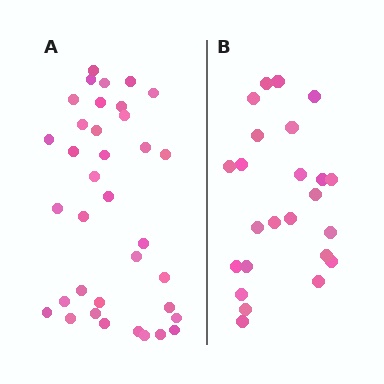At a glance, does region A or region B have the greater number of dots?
Region A (the left region) has more dots.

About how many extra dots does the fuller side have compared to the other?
Region A has roughly 12 or so more dots than region B.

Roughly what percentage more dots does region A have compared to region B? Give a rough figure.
About 50% more.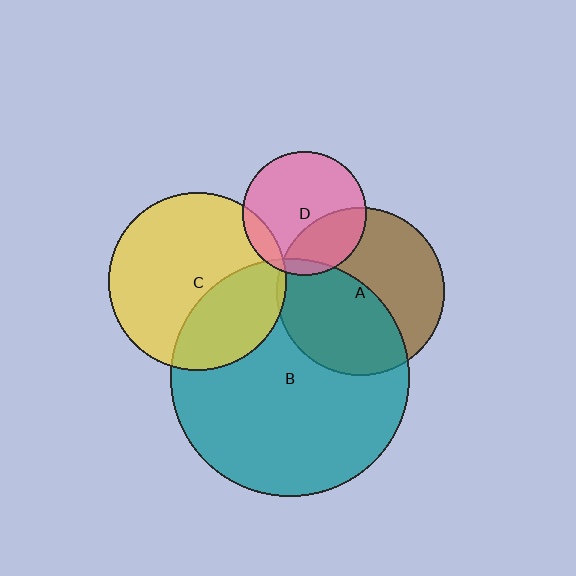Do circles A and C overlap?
Yes.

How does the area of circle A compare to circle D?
Approximately 1.8 times.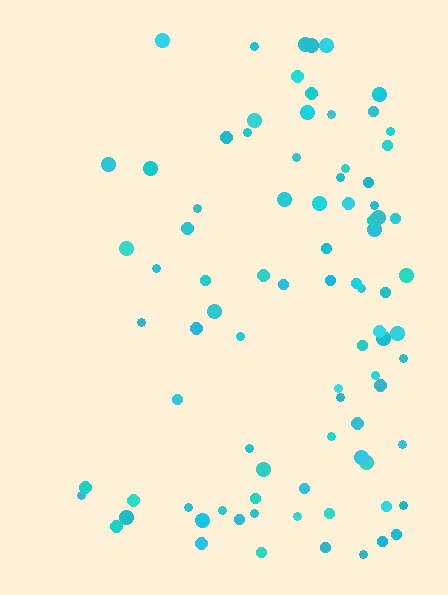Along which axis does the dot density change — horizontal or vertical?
Horizontal.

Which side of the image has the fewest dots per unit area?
The left.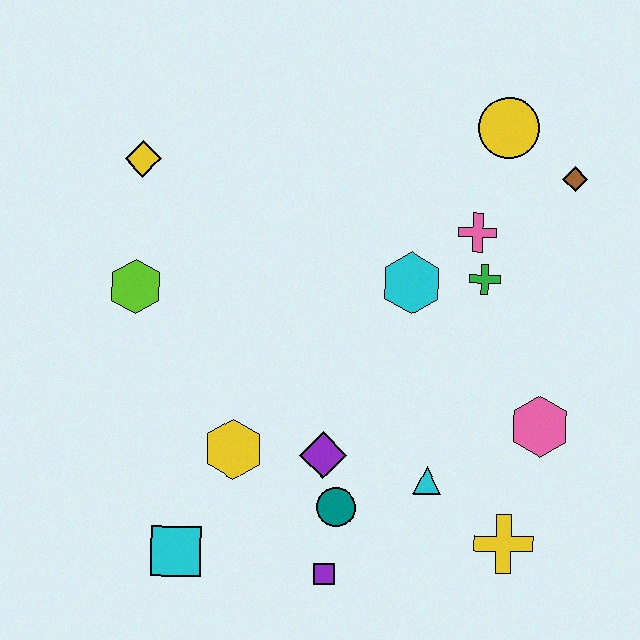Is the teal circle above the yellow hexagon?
No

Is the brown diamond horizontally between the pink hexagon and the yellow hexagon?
No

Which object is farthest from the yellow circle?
The cyan square is farthest from the yellow circle.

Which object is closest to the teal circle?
The purple diamond is closest to the teal circle.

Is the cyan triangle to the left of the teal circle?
No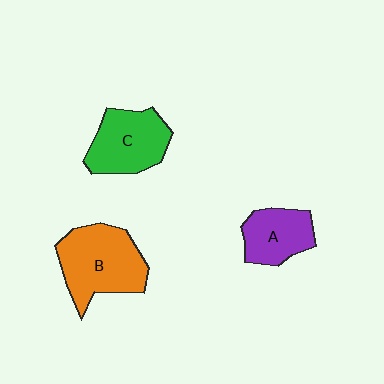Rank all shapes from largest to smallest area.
From largest to smallest: B (orange), C (green), A (purple).